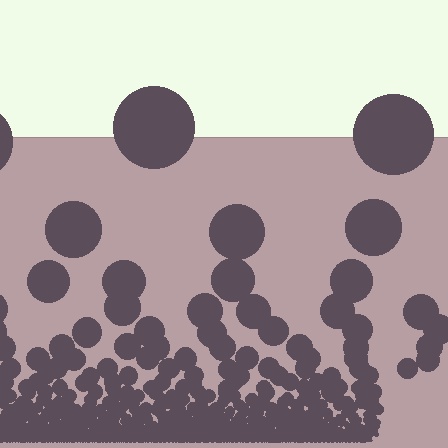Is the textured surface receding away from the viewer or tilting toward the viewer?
The surface appears to tilt toward the viewer. Texture elements get larger and sparser toward the top.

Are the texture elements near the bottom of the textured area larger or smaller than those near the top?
Smaller. The gradient is inverted — elements near the bottom are smaller and denser.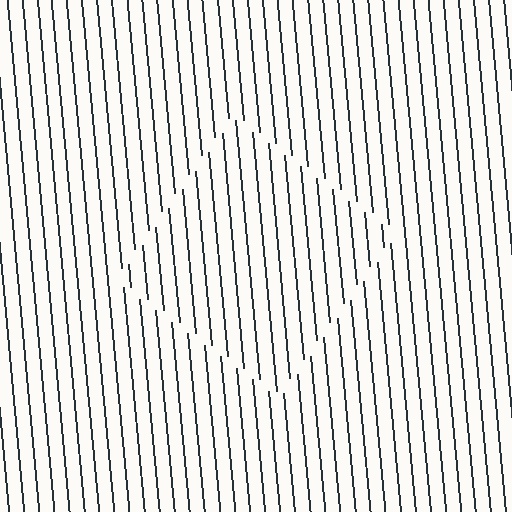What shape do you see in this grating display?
An illusory square. The interior of the shape contains the same grating, shifted by half a period — the contour is defined by the phase discontinuity where line-ends from the inner and outer gratings abut.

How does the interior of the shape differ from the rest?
The interior of the shape contains the same grating, shifted by half a period — the contour is defined by the phase discontinuity where line-ends from the inner and outer gratings abut.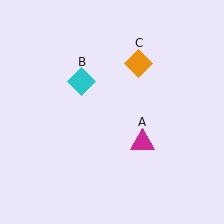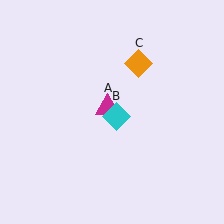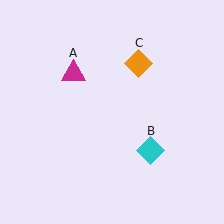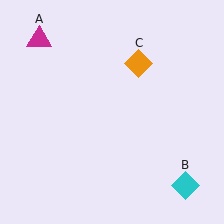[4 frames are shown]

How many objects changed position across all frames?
2 objects changed position: magenta triangle (object A), cyan diamond (object B).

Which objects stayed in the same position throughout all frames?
Orange diamond (object C) remained stationary.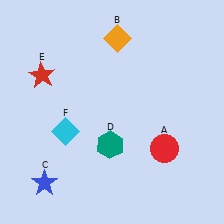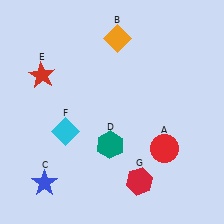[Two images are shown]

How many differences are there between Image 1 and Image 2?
There is 1 difference between the two images.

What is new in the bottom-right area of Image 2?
A red hexagon (G) was added in the bottom-right area of Image 2.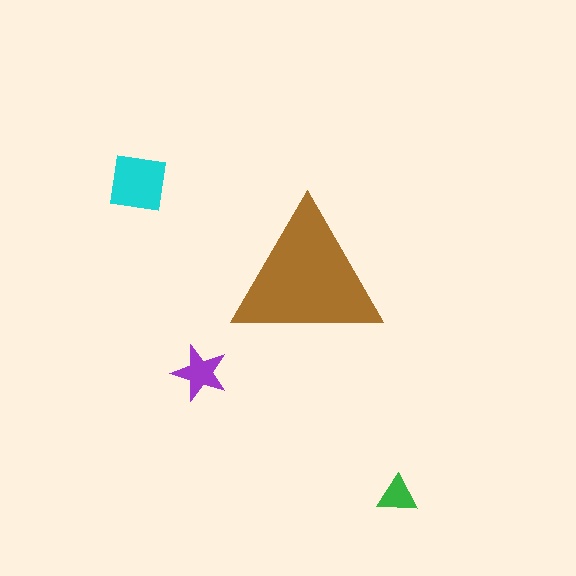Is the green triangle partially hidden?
No, the green triangle is fully visible.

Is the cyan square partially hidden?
No, the cyan square is fully visible.